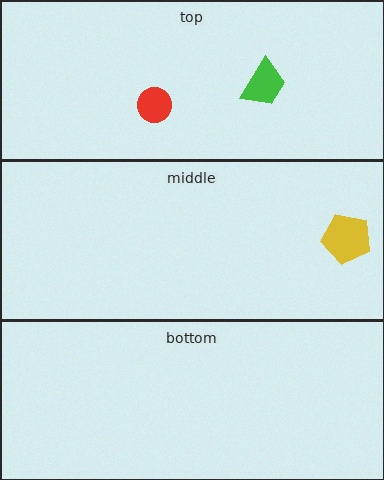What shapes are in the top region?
The red circle, the green trapezoid.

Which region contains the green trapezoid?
The top region.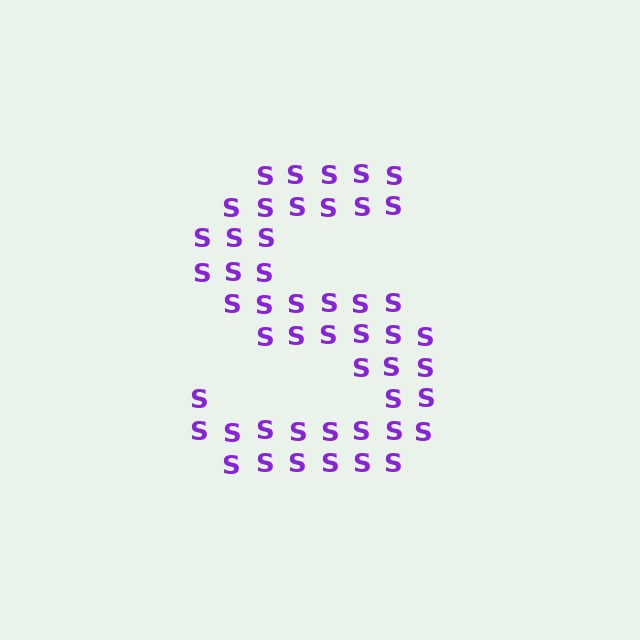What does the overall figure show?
The overall figure shows the letter S.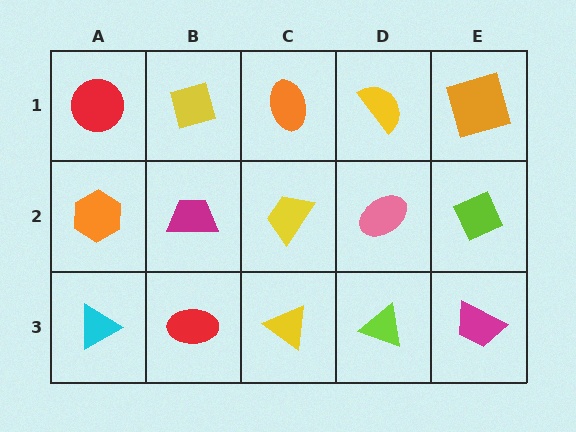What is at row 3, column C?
A yellow triangle.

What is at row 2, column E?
A lime diamond.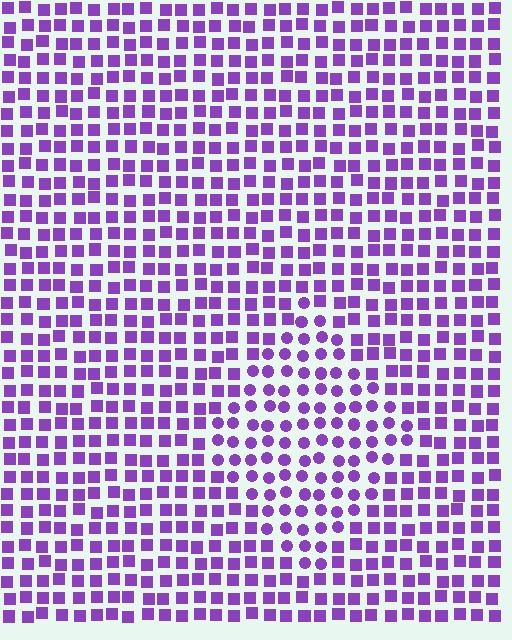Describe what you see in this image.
The image is filled with small purple elements arranged in a uniform grid. A diamond-shaped region contains circles, while the surrounding area contains squares. The boundary is defined purely by the change in element shape.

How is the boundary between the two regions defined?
The boundary is defined by a change in element shape: circles inside vs. squares outside. All elements share the same color and spacing.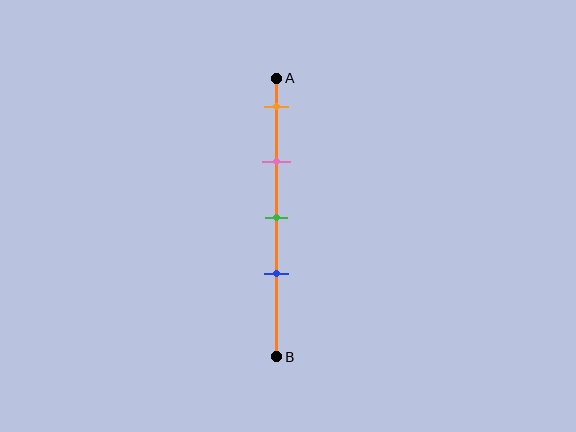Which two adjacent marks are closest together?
The green and blue marks are the closest adjacent pair.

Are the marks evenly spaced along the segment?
Yes, the marks are approximately evenly spaced.